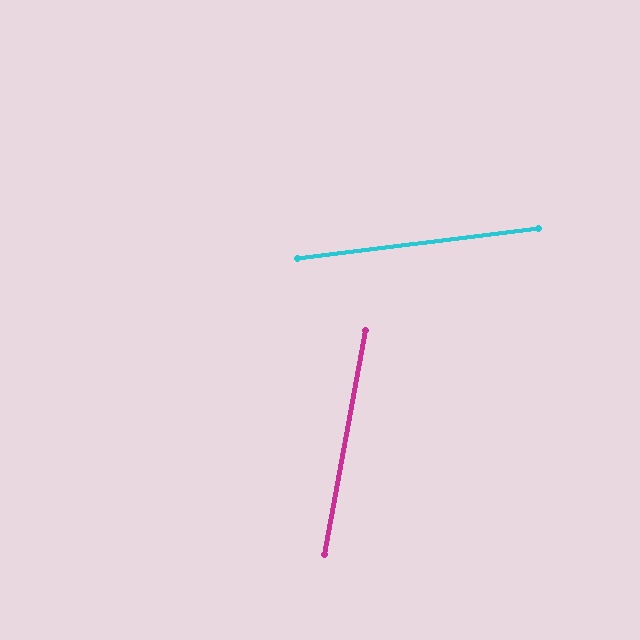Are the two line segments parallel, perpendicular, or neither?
Neither parallel nor perpendicular — they differ by about 73°.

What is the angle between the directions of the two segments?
Approximately 73 degrees.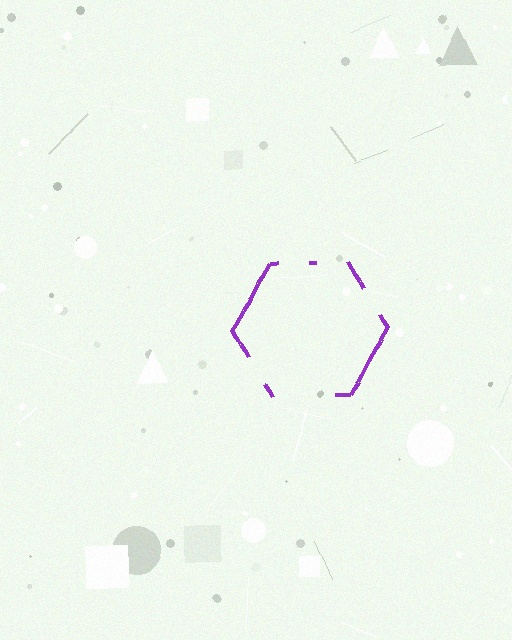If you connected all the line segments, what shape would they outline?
They would outline a hexagon.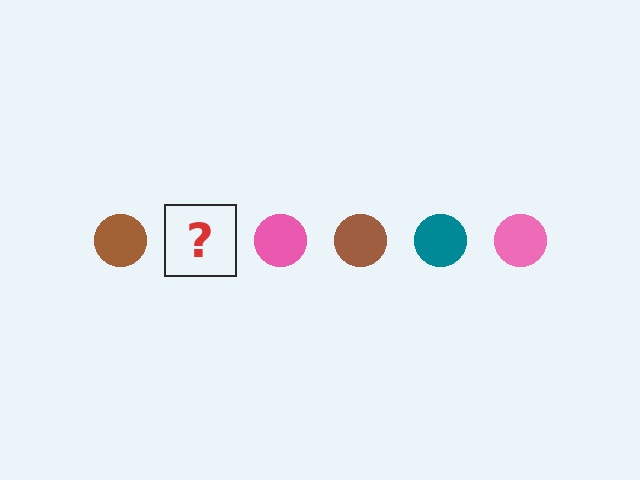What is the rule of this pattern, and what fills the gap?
The rule is that the pattern cycles through brown, teal, pink circles. The gap should be filled with a teal circle.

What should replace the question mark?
The question mark should be replaced with a teal circle.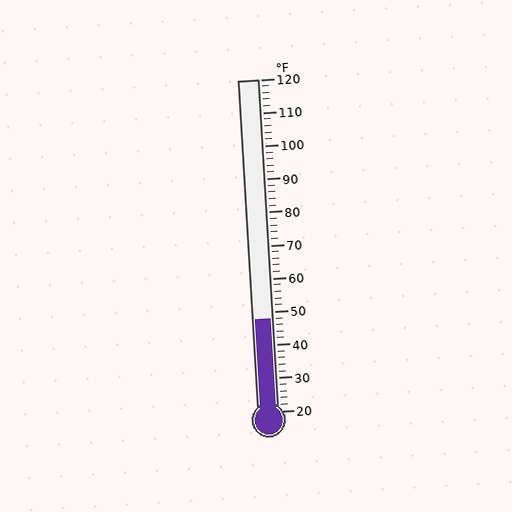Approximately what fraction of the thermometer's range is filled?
The thermometer is filled to approximately 30% of its range.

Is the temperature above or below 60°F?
The temperature is below 60°F.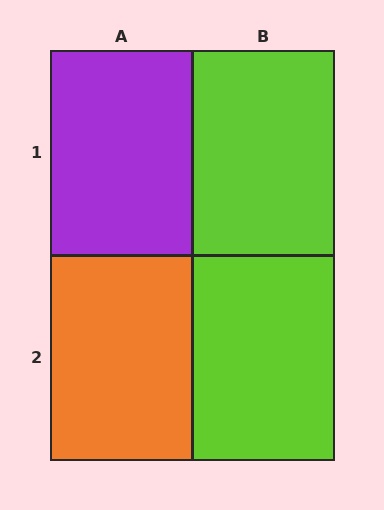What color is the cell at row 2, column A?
Orange.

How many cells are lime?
2 cells are lime.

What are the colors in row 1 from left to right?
Purple, lime.